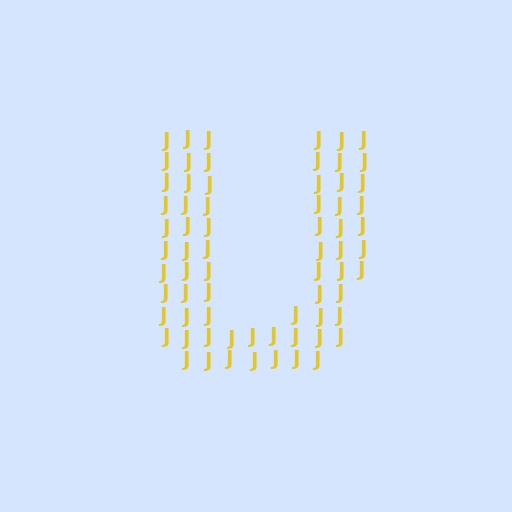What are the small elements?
The small elements are letter J's.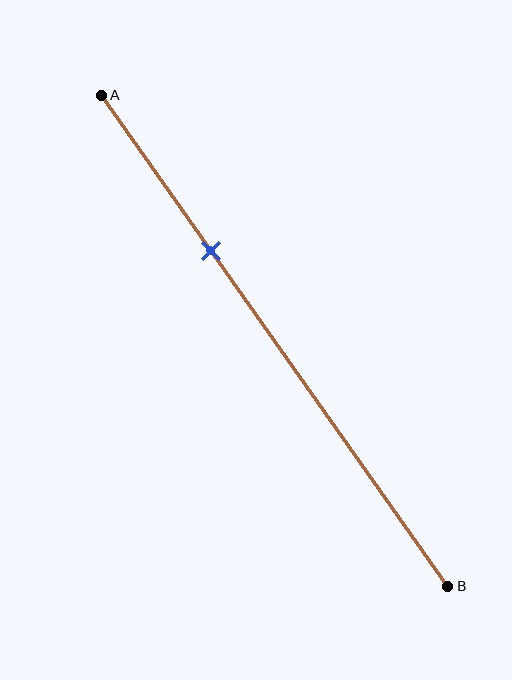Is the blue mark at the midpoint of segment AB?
No, the mark is at about 30% from A, not at the 50% midpoint.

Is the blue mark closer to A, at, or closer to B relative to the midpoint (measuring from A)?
The blue mark is closer to point A than the midpoint of segment AB.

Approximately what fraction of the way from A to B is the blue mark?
The blue mark is approximately 30% of the way from A to B.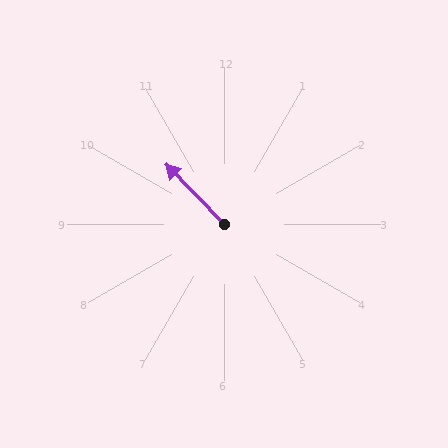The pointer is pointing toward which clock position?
Roughly 11 o'clock.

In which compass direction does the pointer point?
Northwest.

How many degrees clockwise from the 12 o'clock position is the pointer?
Approximately 316 degrees.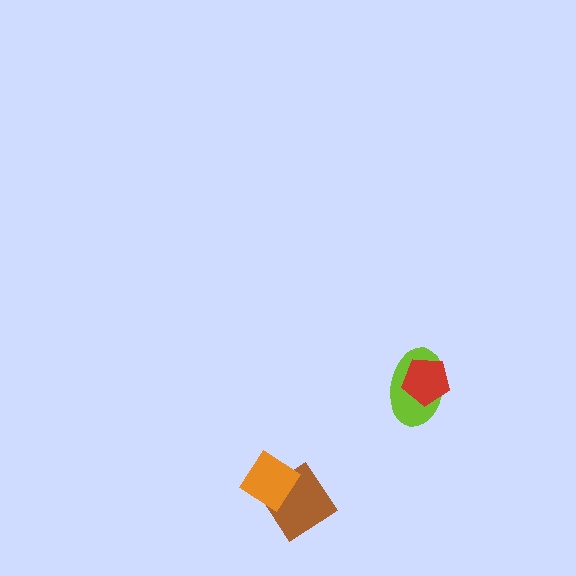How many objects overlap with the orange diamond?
1 object overlaps with the orange diamond.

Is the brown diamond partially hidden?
Yes, it is partially covered by another shape.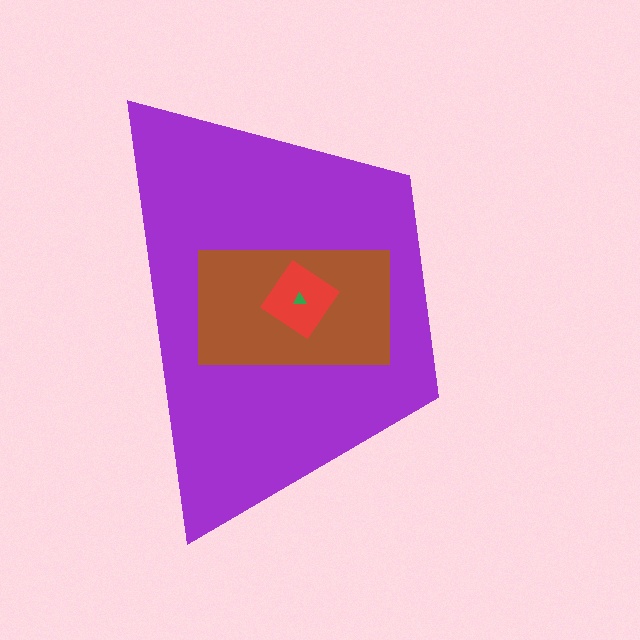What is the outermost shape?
The purple trapezoid.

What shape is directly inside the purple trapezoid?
The brown rectangle.